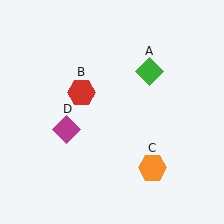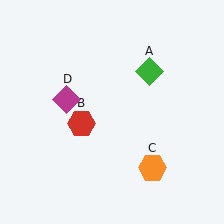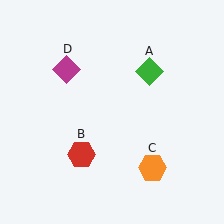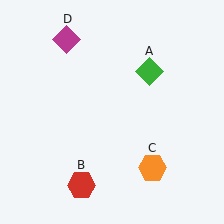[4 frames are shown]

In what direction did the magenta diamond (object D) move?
The magenta diamond (object D) moved up.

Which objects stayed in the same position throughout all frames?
Green diamond (object A) and orange hexagon (object C) remained stationary.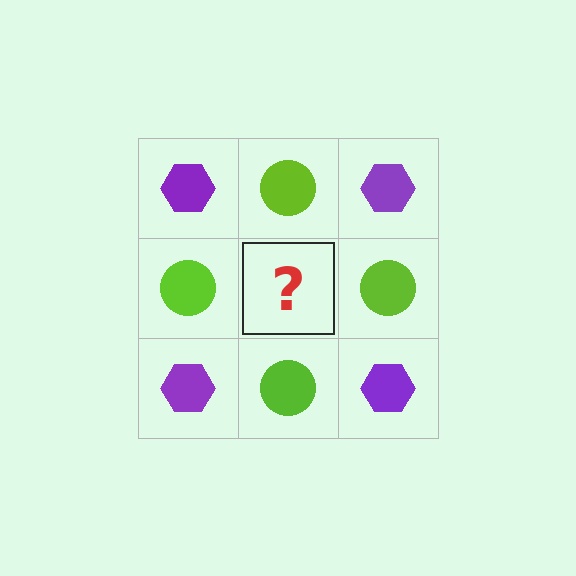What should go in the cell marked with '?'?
The missing cell should contain a purple hexagon.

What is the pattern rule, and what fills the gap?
The rule is that it alternates purple hexagon and lime circle in a checkerboard pattern. The gap should be filled with a purple hexagon.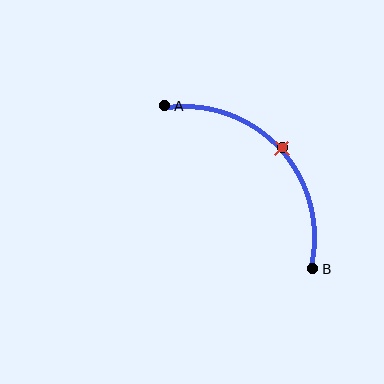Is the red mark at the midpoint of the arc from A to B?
Yes. The red mark lies on the arc at equal arc-length from both A and B — it is the arc midpoint.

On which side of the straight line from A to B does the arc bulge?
The arc bulges above and to the right of the straight line connecting A and B.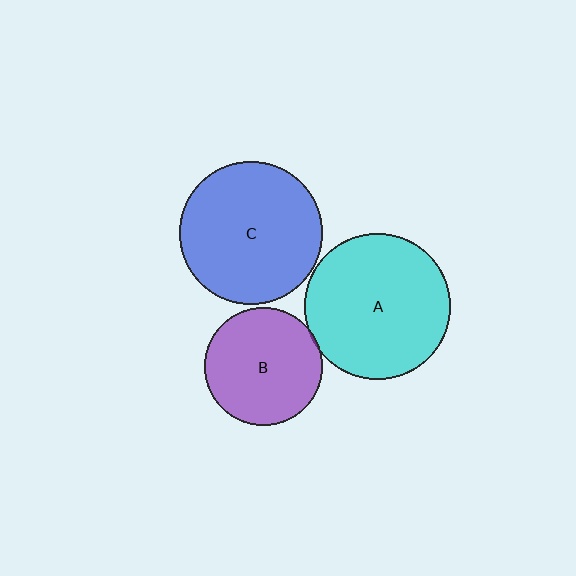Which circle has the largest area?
Circle A (cyan).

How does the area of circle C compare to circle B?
Approximately 1.5 times.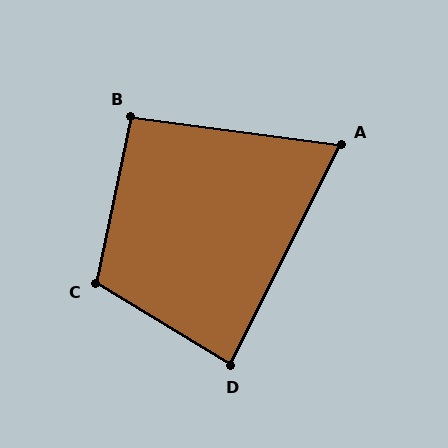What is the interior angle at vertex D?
Approximately 85 degrees (approximately right).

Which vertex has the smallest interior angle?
A, at approximately 71 degrees.